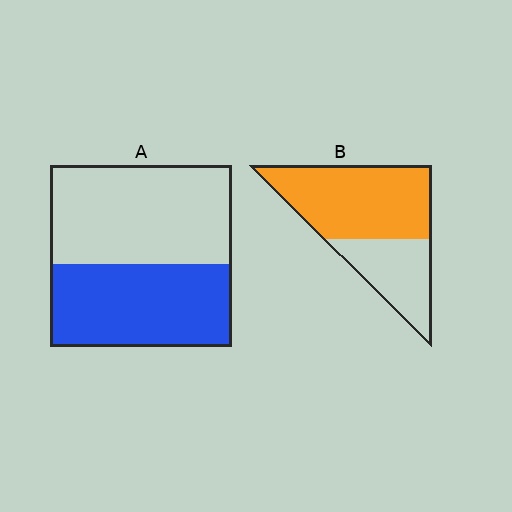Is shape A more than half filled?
No.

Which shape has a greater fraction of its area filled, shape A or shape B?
Shape B.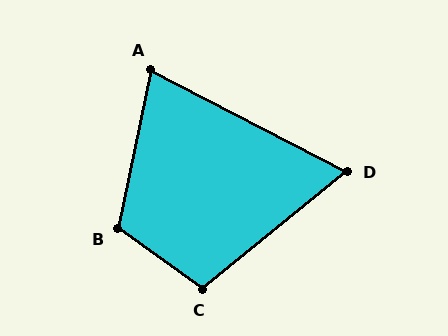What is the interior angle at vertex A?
Approximately 74 degrees (acute).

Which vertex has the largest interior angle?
B, at approximately 113 degrees.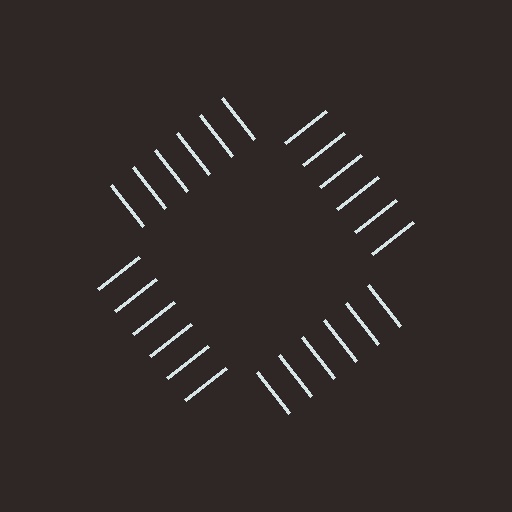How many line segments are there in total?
24 — 6 along each of the 4 edges.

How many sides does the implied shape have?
4 sides — the line-ends trace a square.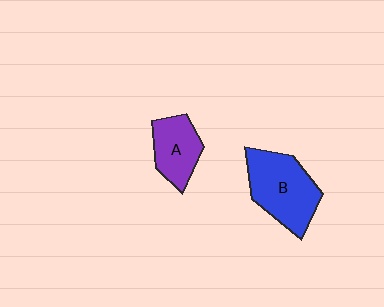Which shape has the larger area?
Shape B (blue).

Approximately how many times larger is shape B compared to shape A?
Approximately 1.6 times.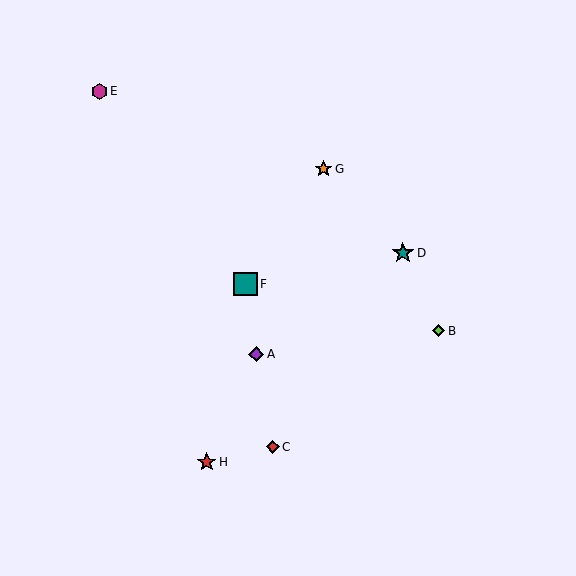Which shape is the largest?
The teal square (labeled F) is the largest.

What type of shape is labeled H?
Shape H is a red star.